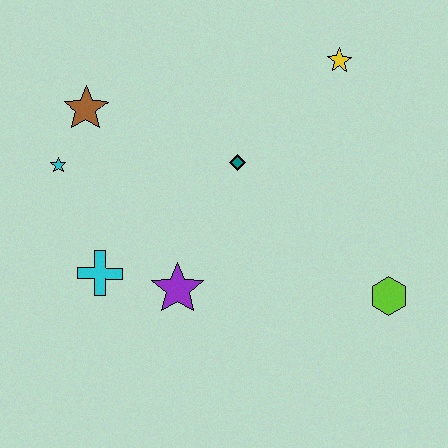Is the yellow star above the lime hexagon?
Yes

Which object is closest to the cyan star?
The brown star is closest to the cyan star.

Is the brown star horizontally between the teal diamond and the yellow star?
No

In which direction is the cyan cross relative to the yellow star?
The cyan cross is to the left of the yellow star.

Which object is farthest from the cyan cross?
The yellow star is farthest from the cyan cross.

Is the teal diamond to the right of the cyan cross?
Yes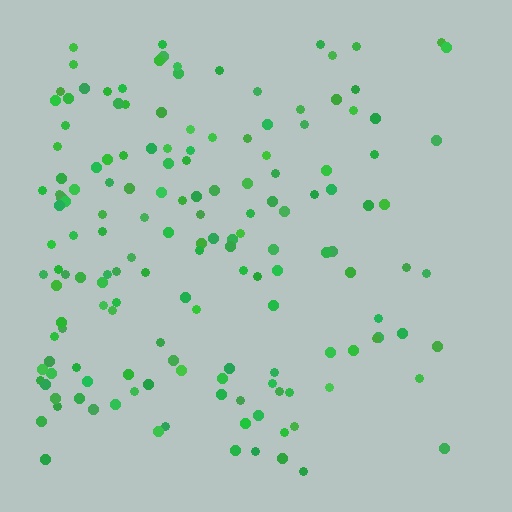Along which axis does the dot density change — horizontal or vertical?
Horizontal.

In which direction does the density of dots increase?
From right to left, with the left side densest.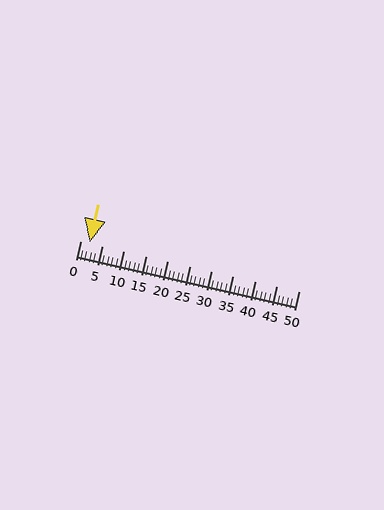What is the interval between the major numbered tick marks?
The major tick marks are spaced 5 units apart.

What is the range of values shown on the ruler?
The ruler shows values from 0 to 50.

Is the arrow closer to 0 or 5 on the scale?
The arrow is closer to 0.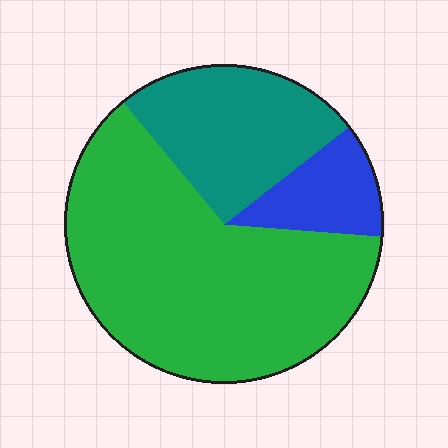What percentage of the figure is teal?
Teal takes up between a quarter and a half of the figure.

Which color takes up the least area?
Blue, at roughly 10%.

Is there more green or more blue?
Green.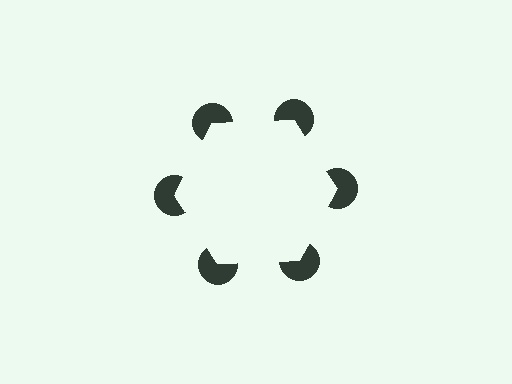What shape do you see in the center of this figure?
An illusory hexagon — its edges are inferred from the aligned wedge cuts in the pac-man discs, not physically drawn.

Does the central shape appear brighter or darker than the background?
It typically appears slightly brighter than the background, even though no actual brightness change is drawn.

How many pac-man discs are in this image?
There are 6 — one at each vertex of the illusory hexagon.